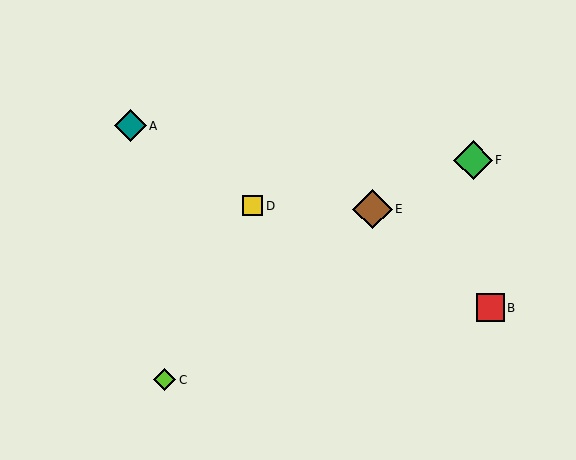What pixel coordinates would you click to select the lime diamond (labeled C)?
Click at (165, 380) to select the lime diamond C.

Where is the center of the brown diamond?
The center of the brown diamond is at (372, 209).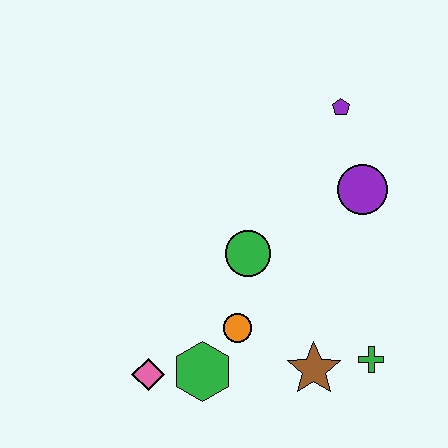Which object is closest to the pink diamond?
The green hexagon is closest to the pink diamond.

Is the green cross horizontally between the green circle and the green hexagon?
No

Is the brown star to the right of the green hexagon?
Yes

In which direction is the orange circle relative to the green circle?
The orange circle is below the green circle.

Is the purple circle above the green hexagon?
Yes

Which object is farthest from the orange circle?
The purple pentagon is farthest from the orange circle.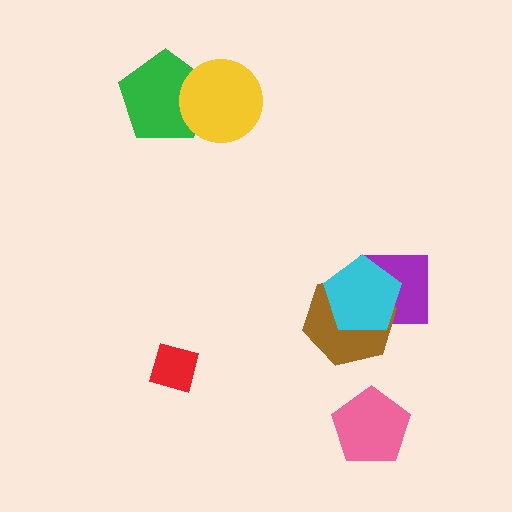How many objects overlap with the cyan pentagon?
2 objects overlap with the cyan pentagon.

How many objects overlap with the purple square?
2 objects overlap with the purple square.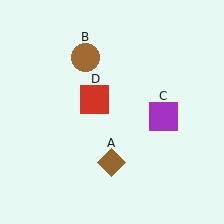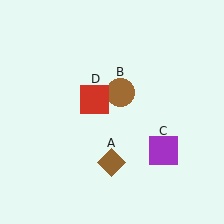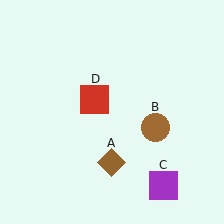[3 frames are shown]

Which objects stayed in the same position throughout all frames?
Brown diamond (object A) and red square (object D) remained stationary.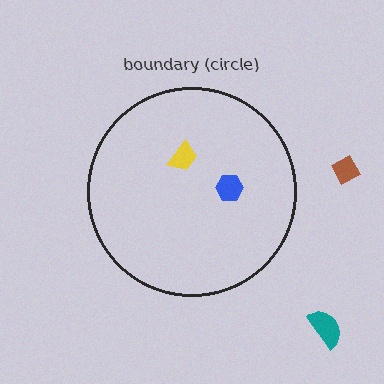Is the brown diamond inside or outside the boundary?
Outside.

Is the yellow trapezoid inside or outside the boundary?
Inside.